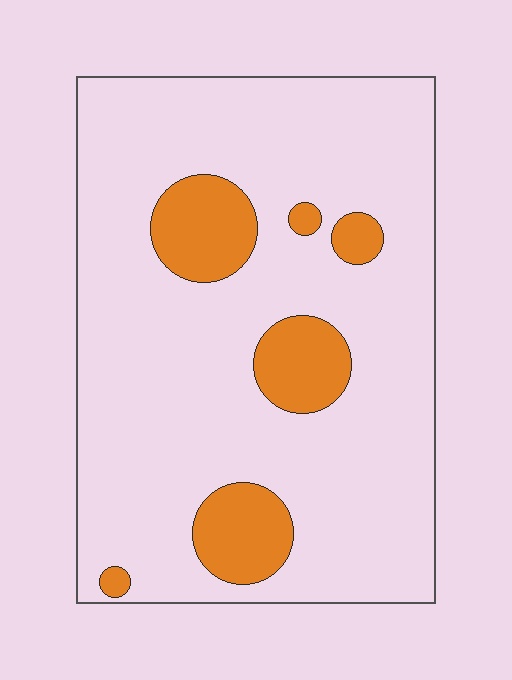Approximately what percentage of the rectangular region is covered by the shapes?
Approximately 15%.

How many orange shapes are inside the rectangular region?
6.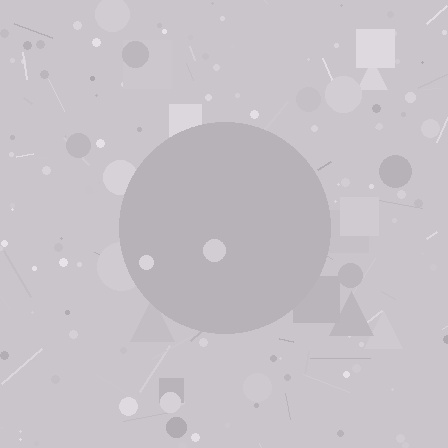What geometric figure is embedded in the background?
A circle is embedded in the background.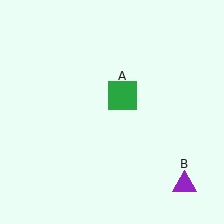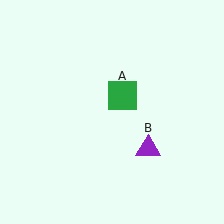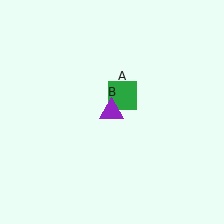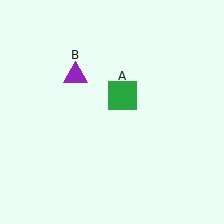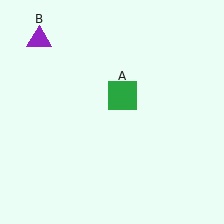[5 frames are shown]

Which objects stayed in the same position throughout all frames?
Green square (object A) remained stationary.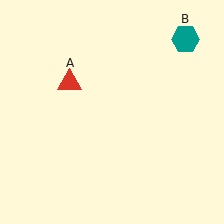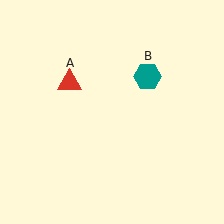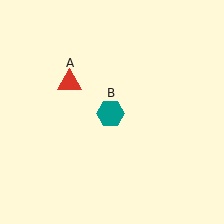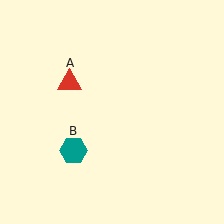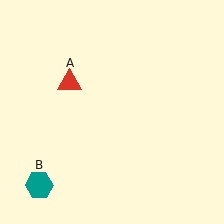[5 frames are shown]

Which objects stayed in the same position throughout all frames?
Red triangle (object A) remained stationary.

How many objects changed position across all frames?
1 object changed position: teal hexagon (object B).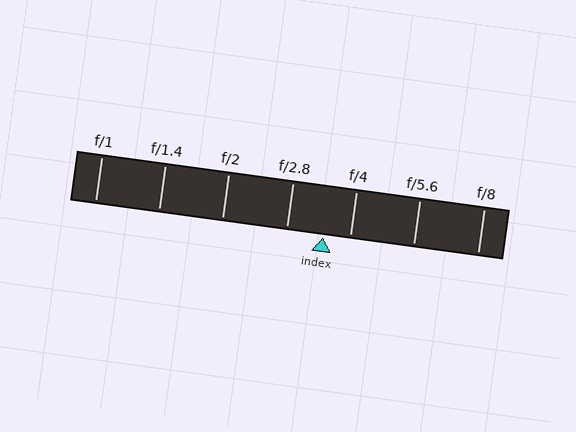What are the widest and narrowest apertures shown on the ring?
The widest aperture shown is f/1 and the narrowest is f/8.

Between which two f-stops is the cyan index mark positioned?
The index mark is between f/2.8 and f/4.